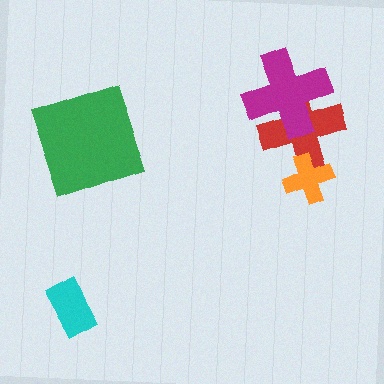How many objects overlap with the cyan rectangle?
0 objects overlap with the cyan rectangle.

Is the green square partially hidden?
No, no other shape covers it.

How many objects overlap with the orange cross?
1 object overlaps with the orange cross.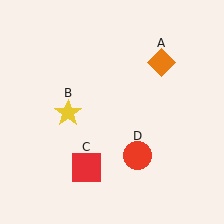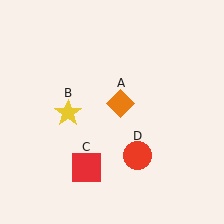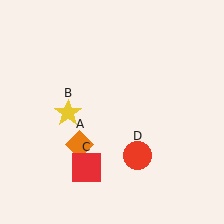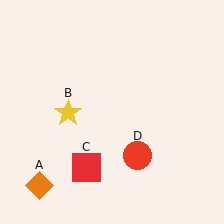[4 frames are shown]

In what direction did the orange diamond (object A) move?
The orange diamond (object A) moved down and to the left.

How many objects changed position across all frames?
1 object changed position: orange diamond (object A).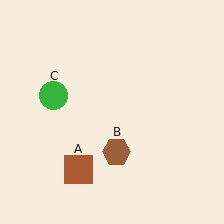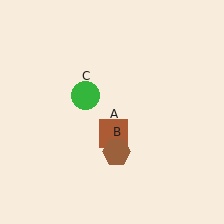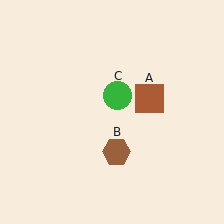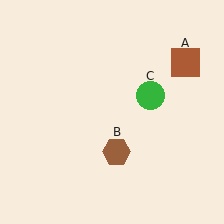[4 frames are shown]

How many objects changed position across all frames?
2 objects changed position: brown square (object A), green circle (object C).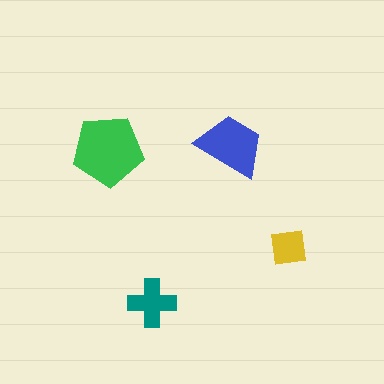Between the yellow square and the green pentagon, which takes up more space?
The green pentagon.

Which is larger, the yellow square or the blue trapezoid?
The blue trapezoid.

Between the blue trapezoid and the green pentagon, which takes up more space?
The green pentagon.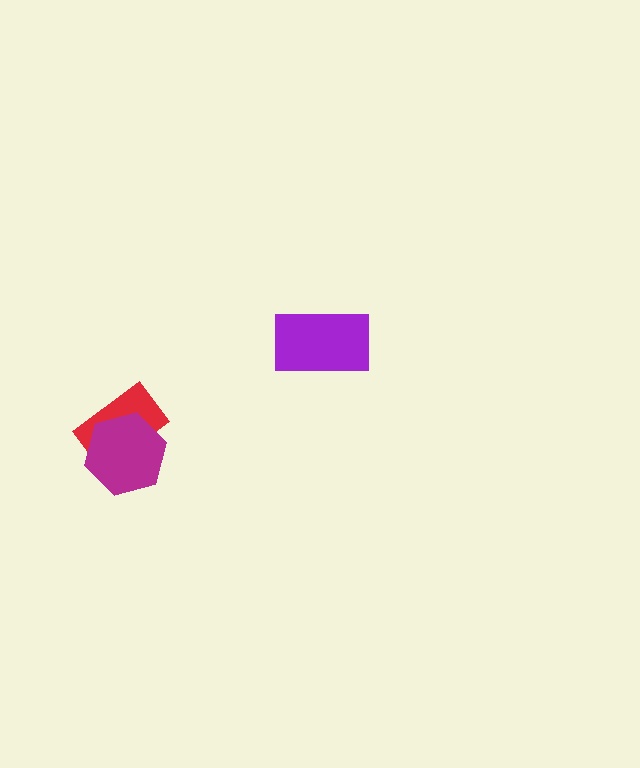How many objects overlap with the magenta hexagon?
1 object overlaps with the magenta hexagon.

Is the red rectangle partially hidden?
Yes, it is partially covered by another shape.